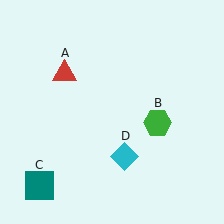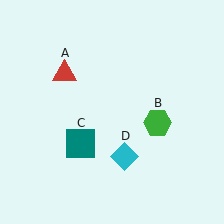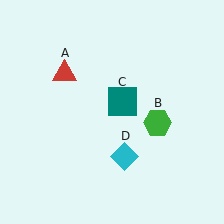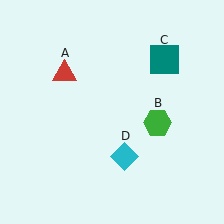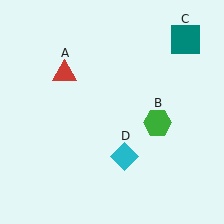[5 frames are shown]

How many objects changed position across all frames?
1 object changed position: teal square (object C).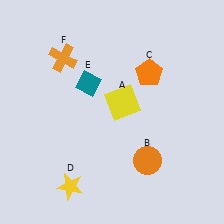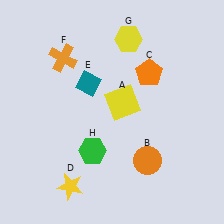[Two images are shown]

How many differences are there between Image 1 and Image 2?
There are 2 differences between the two images.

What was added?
A yellow hexagon (G), a green hexagon (H) were added in Image 2.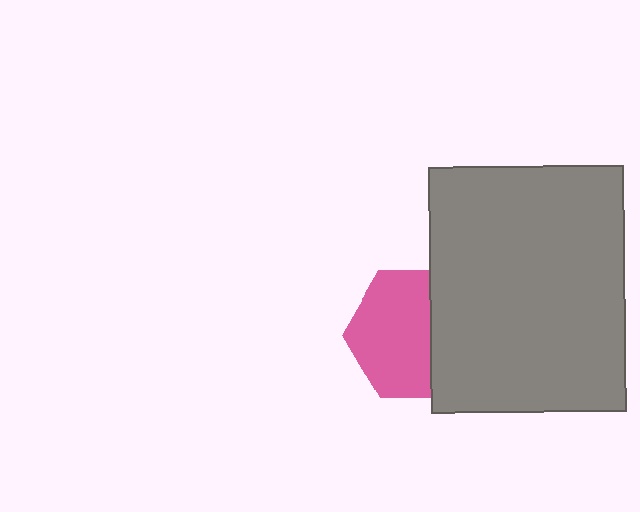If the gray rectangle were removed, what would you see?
You would see the complete pink hexagon.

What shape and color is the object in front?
The object in front is a gray rectangle.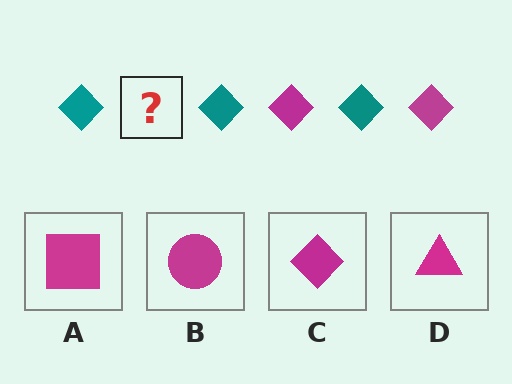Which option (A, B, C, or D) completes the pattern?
C.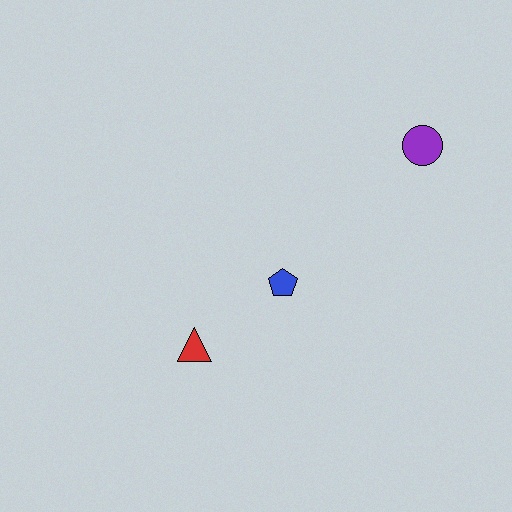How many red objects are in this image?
There is 1 red object.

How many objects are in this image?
There are 3 objects.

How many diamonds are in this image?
There are no diamonds.